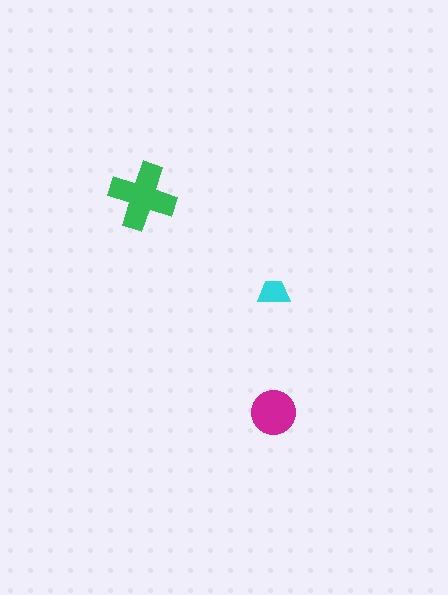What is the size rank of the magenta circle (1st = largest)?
2nd.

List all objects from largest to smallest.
The green cross, the magenta circle, the cyan trapezoid.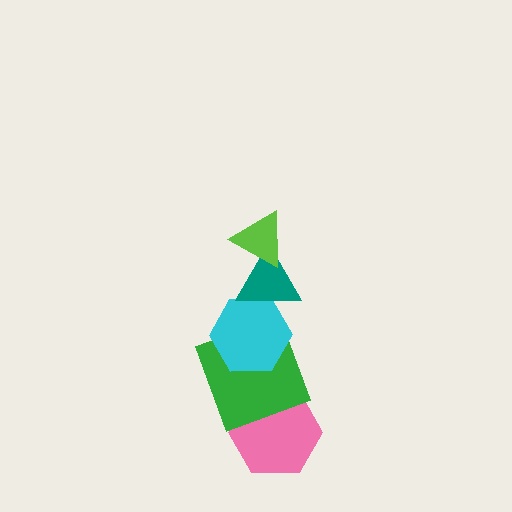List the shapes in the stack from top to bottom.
From top to bottom: the lime triangle, the teal triangle, the cyan hexagon, the green square, the pink hexagon.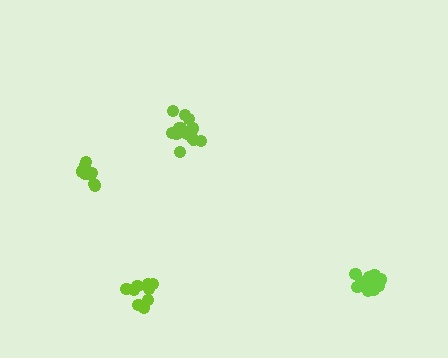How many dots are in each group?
Group 1: 14 dots, Group 2: 9 dots, Group 3: 14 dots, Group 4: 10 dots (47 total).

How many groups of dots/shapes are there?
There are 4 groups.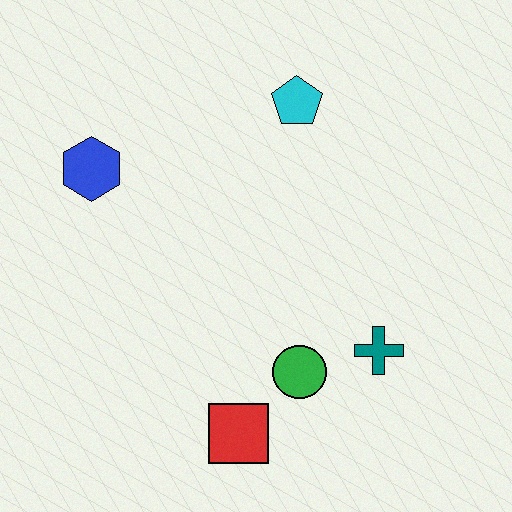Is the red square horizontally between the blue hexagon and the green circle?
Yes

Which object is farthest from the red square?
The cyan pentagon is farthest from the red square.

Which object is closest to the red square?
The green circle is closest to the red square.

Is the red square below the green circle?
Yes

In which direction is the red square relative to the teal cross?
The red square is to the left of the teal cross.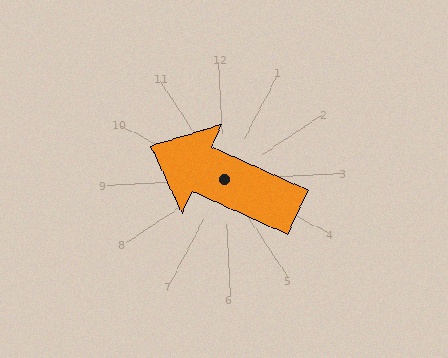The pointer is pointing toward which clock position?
Roughly 10 o'clock.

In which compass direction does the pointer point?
Northwest.